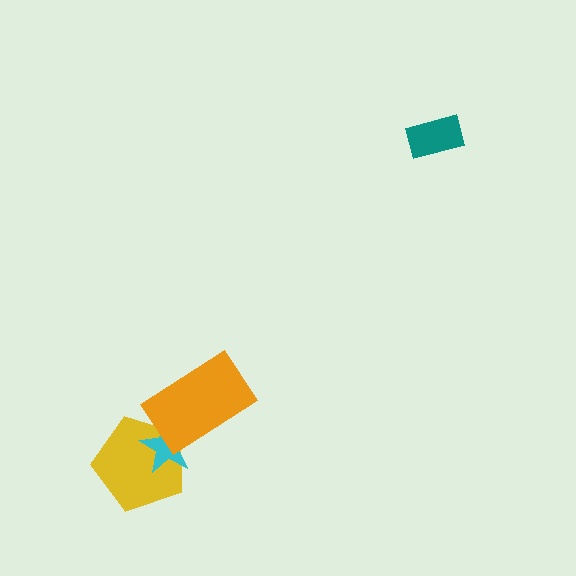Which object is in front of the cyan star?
The orange rectangle is in front of the cyan star.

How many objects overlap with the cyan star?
2 objects overlap with the cyan star.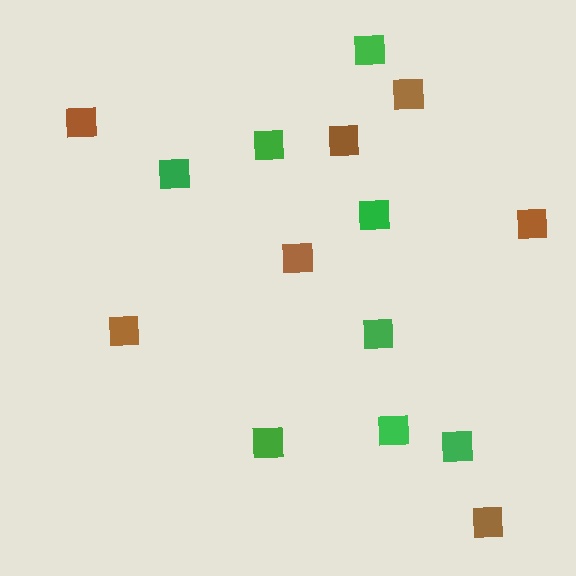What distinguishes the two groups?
There are 2 groups: one group of green squares (8) and one group of brown squares (7).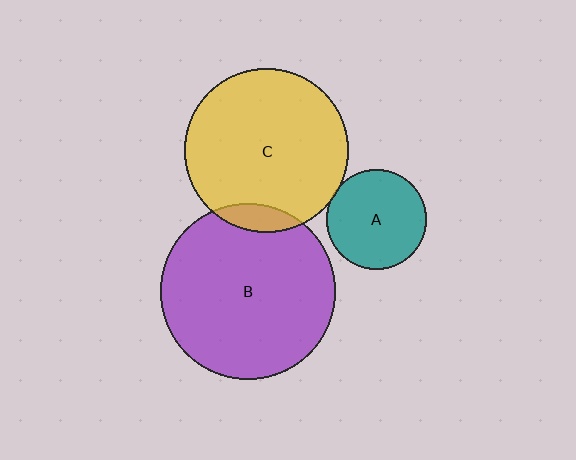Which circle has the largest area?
Circle B (purple).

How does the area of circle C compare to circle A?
Approximately 2.7 times.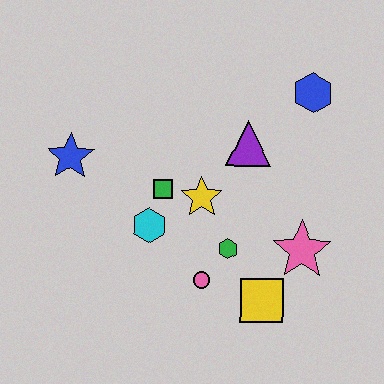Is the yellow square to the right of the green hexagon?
Yes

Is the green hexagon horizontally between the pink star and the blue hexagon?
No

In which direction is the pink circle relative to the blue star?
The pink circle is to the right of the blue star.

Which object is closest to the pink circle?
The green hexagon is closest to the pink circle.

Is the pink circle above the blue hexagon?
No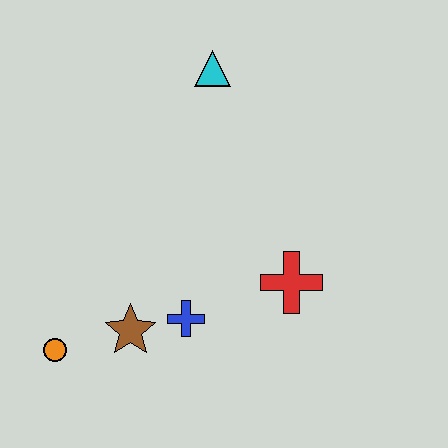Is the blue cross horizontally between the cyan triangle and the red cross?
No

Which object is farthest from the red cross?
The orange circle is farthest from the red cross.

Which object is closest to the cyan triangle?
The red cross is closest to the cyan triangle.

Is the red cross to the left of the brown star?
No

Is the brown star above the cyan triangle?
No